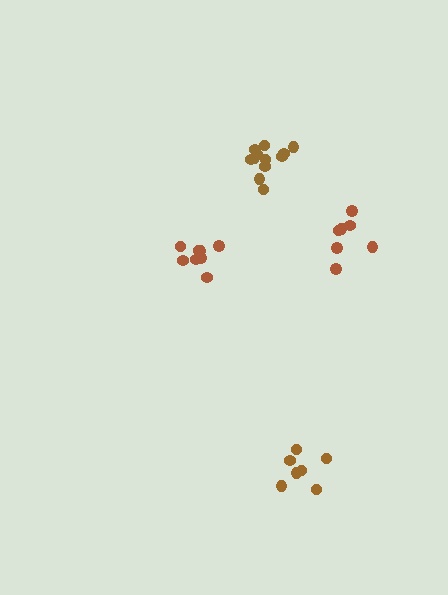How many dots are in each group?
Group 1: 7 dots, Group 2: 12 dots, Group 3: 8 dots, Group 4: 7 dots (34 total).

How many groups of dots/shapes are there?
There are 4 groups.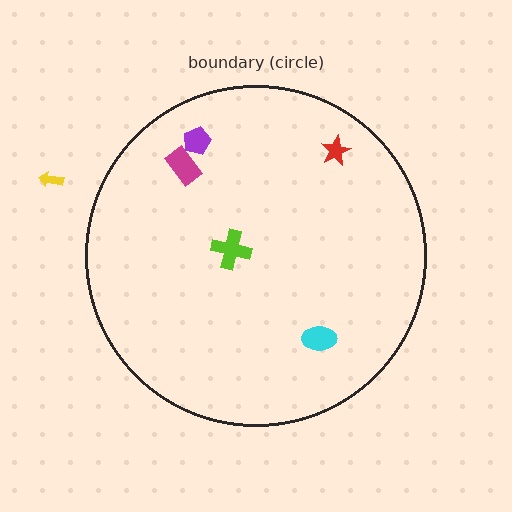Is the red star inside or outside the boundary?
Inside.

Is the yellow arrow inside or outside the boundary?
Outside.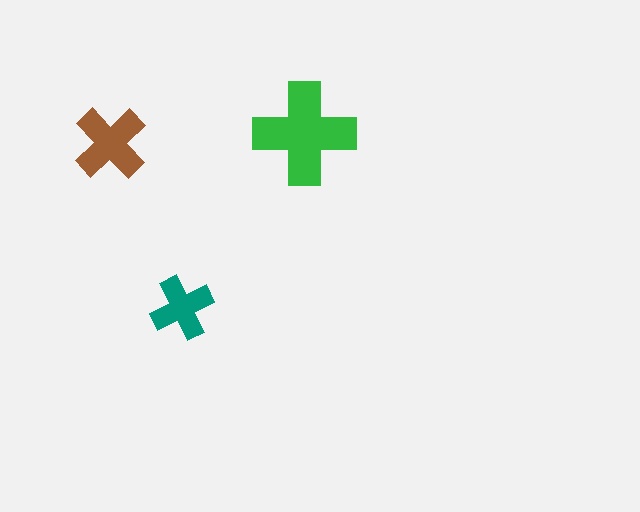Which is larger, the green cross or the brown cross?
The green one.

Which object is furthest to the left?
The brown cross is leftmost.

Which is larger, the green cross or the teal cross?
The green one.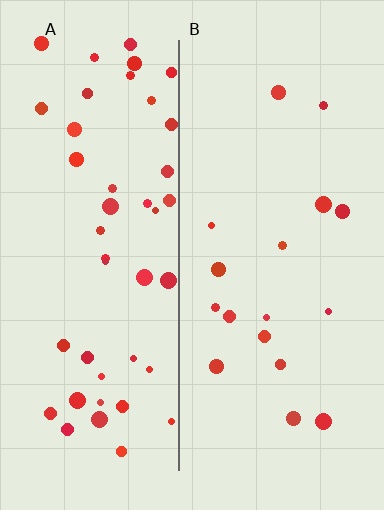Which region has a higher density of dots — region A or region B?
A (the left).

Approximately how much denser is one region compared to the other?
Approximately 2.7× — region A over region B.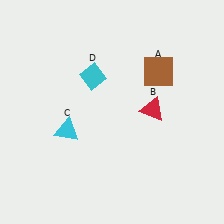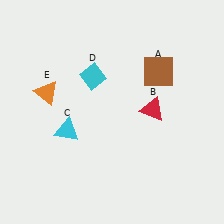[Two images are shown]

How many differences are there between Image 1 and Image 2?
There is 1 difference between the two images.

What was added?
An orange triangle (E) was added in Image 2.